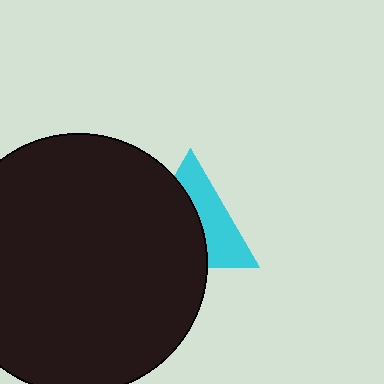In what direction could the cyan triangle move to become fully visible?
The cyan triangle could move right. That would shift it out from behind the black circle entirely.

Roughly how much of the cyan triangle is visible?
A small part of it is visible (roughly 45%).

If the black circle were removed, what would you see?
You would see the complete cyan triangle.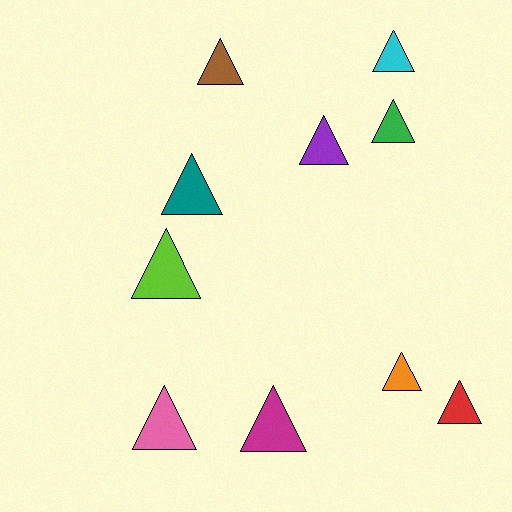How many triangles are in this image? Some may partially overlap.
There are 10 triangles.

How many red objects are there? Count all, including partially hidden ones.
There is 1 red object.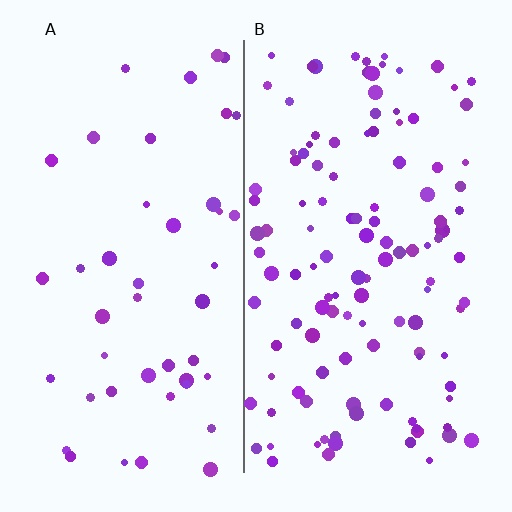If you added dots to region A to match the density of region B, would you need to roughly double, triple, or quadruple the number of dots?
Approximately triple.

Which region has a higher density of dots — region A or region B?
B (the right).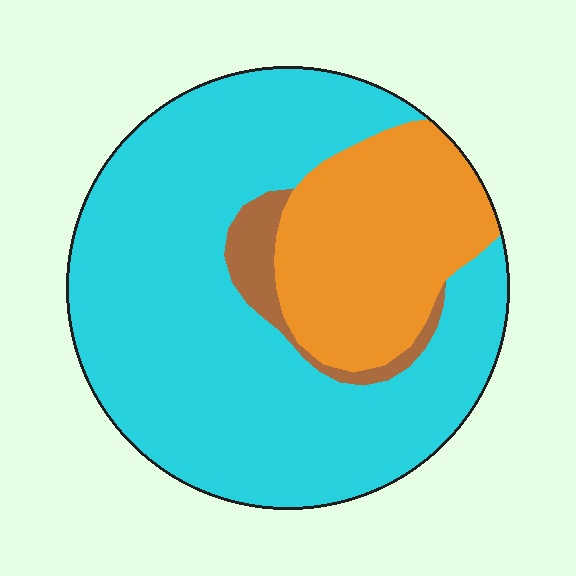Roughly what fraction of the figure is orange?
Orange takes up about one quarter (1/4) of the figure.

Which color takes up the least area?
Brown, at roughly 5%.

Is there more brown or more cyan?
Cyan.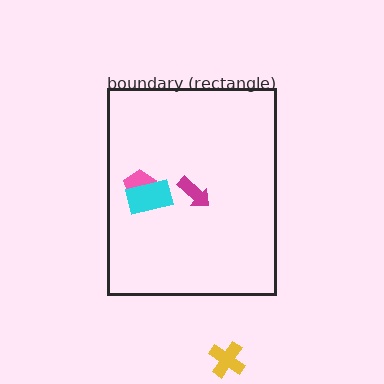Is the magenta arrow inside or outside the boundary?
Inside.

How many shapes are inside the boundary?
3 inside, 1 outside.